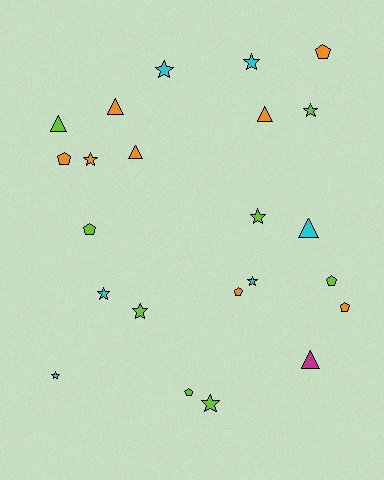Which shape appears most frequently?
Star, with 10 objects.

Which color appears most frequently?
Lime, with 8 objects.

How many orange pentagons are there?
There are 4 orange pentagons.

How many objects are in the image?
There are 23 objects.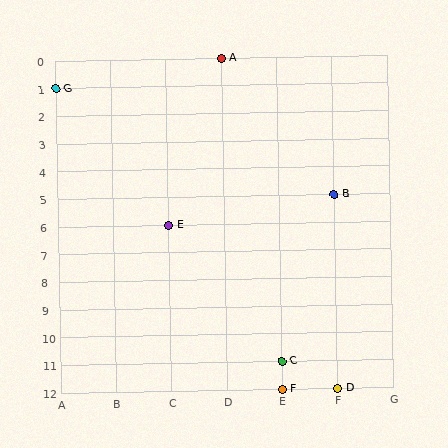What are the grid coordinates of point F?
Point F is at grid coordinates (E, 12).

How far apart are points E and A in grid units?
Points E and A are 1 column and 6 rows apart (about 6.1 grid units diagonally).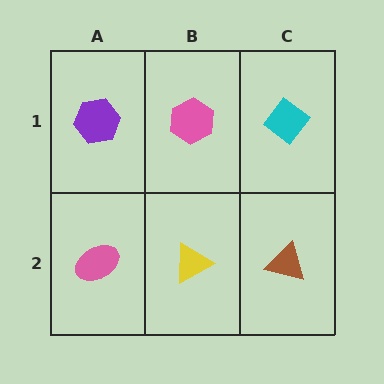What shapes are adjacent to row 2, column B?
A pink hexagon (row 1, column B), a pink ellipse (row 2, column A), a brown triangle (row 2, column C).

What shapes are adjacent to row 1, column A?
A pink ellipse (row 2, column A), a pink hexagon (row 1, column B).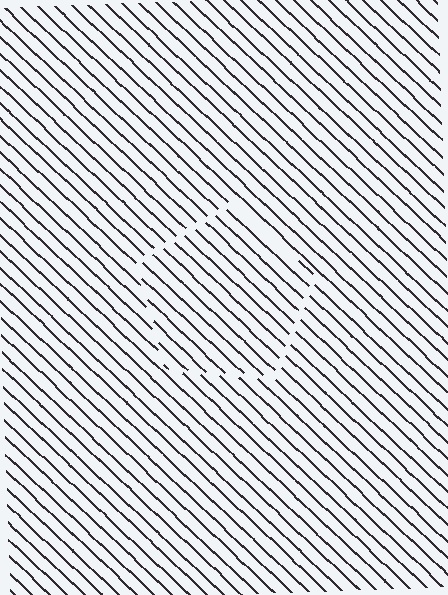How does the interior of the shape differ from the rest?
The interior of the shape contains the same grating, shifted by half a period — the contour is defined by the phase discontinuity where line-ends from the inner and outer gratings abut.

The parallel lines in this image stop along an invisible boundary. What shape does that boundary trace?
An illusory pentagon. The interior of the shape contains the same grating, shifted by half a period — the contour is defined by the phase discontinuity where line-ends from the inner and outer gratings abut.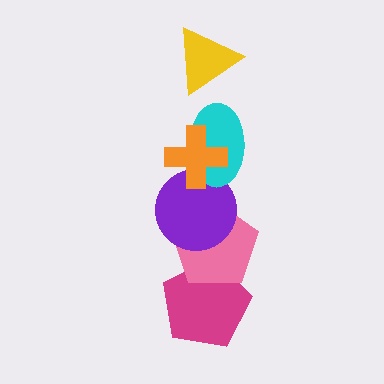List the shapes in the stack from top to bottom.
From top to bottom: the yellow triangle, the orange cross, the cyan ellipse, the purple circle, the pink pentagon, the magenta pentagon.